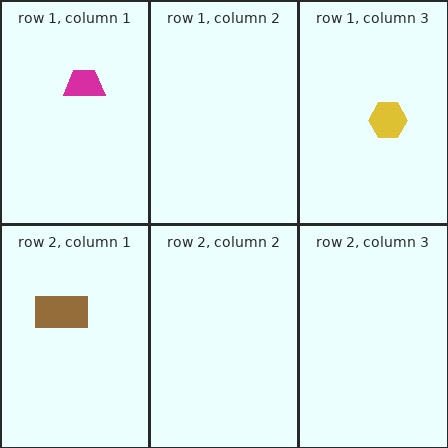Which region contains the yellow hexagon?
The row 1, column 3 region.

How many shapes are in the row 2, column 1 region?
1.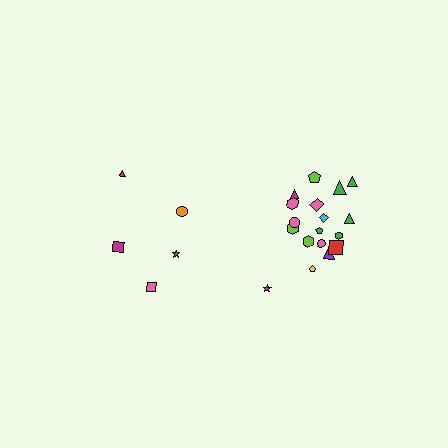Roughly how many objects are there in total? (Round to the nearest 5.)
Roughly 25 objects in total.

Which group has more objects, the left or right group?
The right group.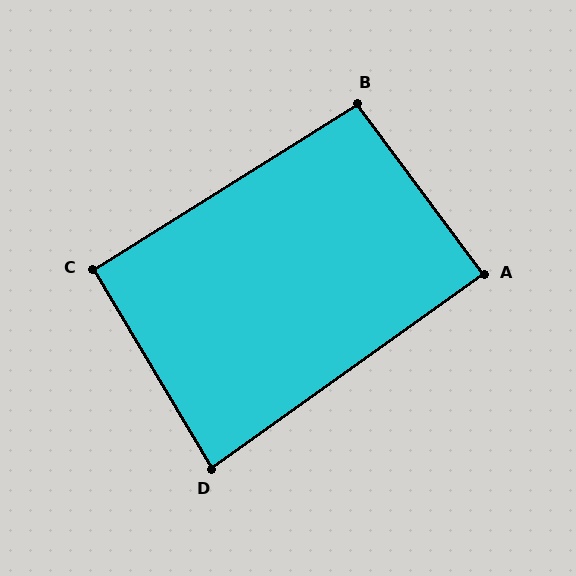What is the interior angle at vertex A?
Approximately 89 degrees (approximately right).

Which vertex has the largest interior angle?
B, at approximately 95 degrees.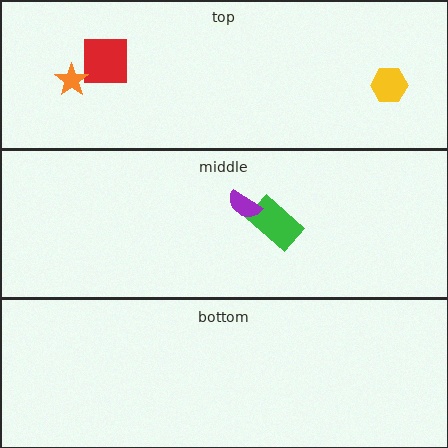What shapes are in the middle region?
The green rectangle, the purple semicircle.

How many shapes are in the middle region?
2.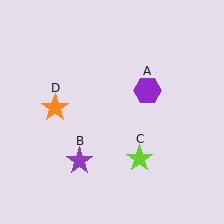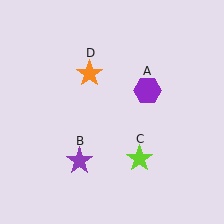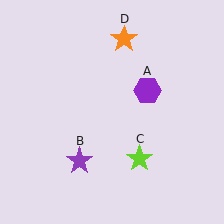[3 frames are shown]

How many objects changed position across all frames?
1 object changed position: orange star (object D).